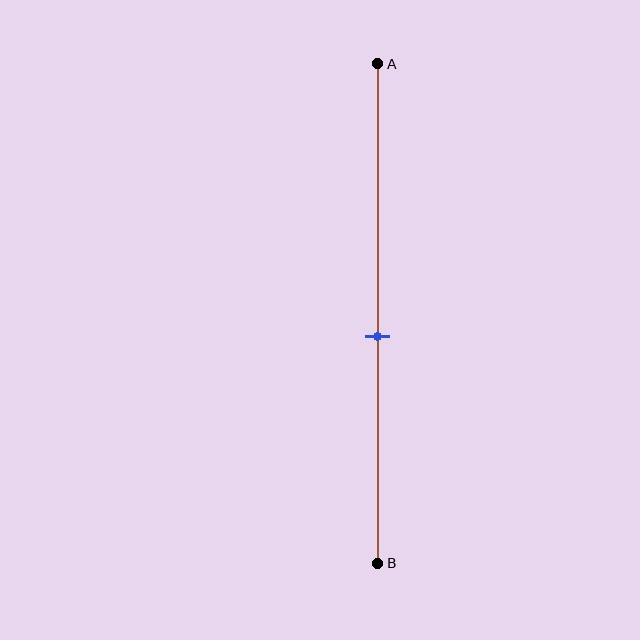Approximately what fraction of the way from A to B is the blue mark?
The blue mark is approximately 55% of the way from A to B.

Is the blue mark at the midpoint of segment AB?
No, the mark is at about 55% from A, not at the 50% midpoint.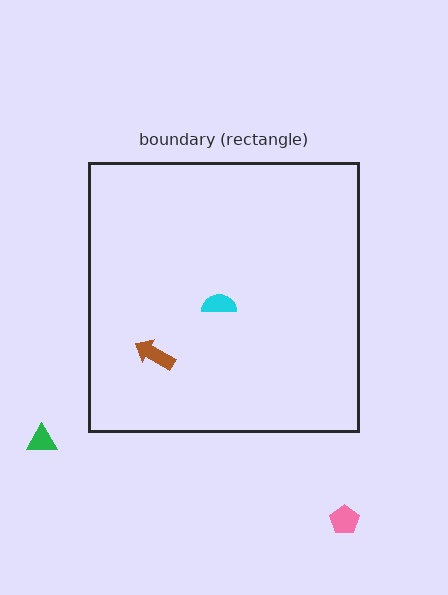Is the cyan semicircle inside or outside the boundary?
Inside.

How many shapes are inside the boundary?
2 inside, 2 outside.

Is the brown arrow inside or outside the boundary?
Inside.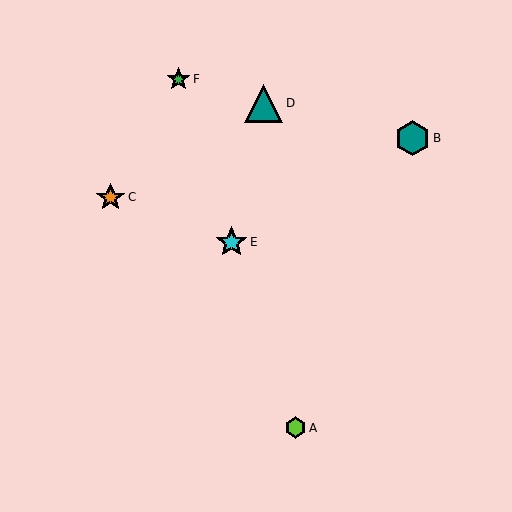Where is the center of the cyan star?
The center of the cyan star is at (231, 242).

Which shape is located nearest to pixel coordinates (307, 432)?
The lime hexagon (labeled A) at (295, 428) is nearest to that location.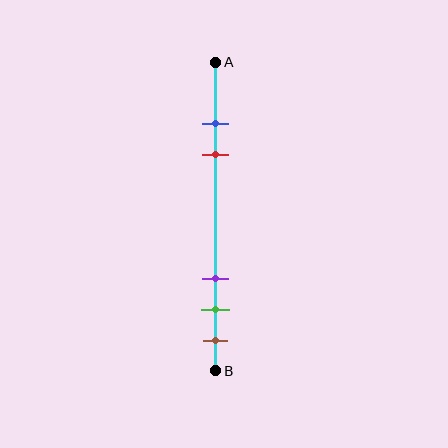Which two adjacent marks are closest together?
The blue and red marks are the closest adjacent pair.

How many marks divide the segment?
There are 5 marks dividing the segment.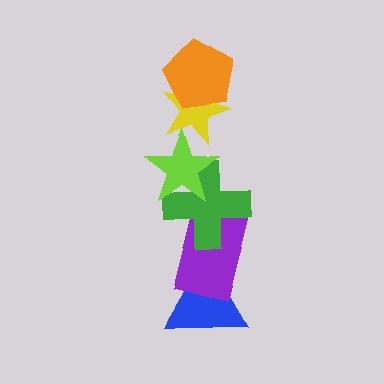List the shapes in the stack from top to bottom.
From top to bottom: the orange pentagon, the yellow star, the lime star, the green cross, the purple rectangle, the blue triangle.